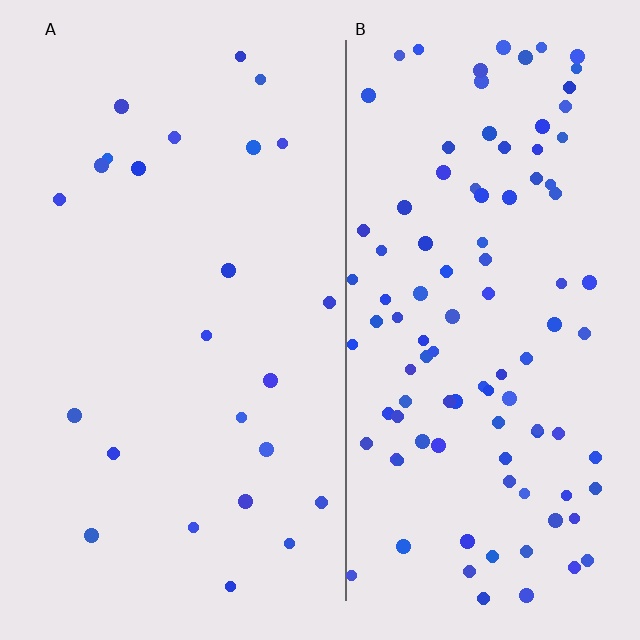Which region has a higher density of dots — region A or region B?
B (the right).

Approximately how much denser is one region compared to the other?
Approximately 4.3× — region B over region A.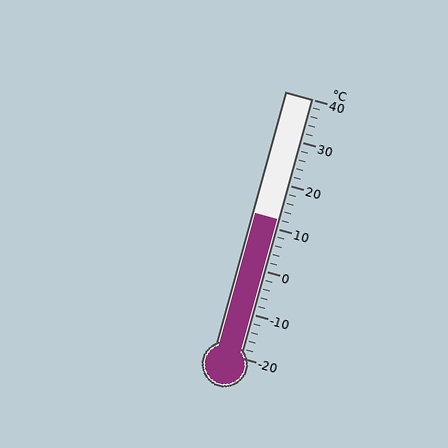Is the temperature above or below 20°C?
The temperature is below 20°C.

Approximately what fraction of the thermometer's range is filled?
The thermometer is filled to approximately 55% of its range.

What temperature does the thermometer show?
The thermometer shows approximately 12°C.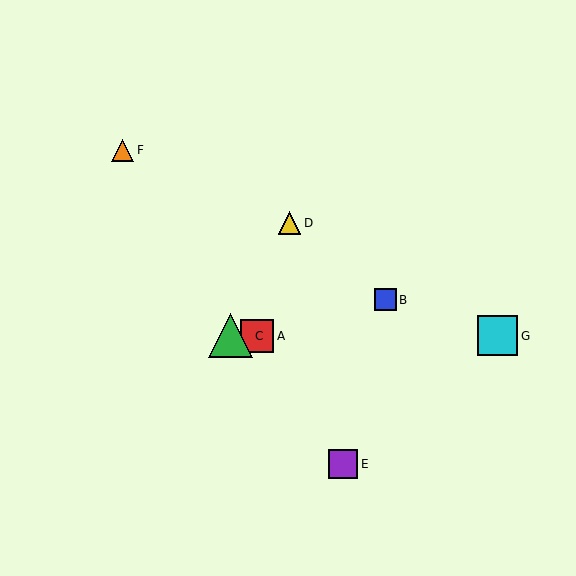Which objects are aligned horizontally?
Objects A, C, G are aligned horizontally.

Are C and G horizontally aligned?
Yes, both are at y≈336.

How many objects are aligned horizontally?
3 objects (A, C, G) are aligned horizontally.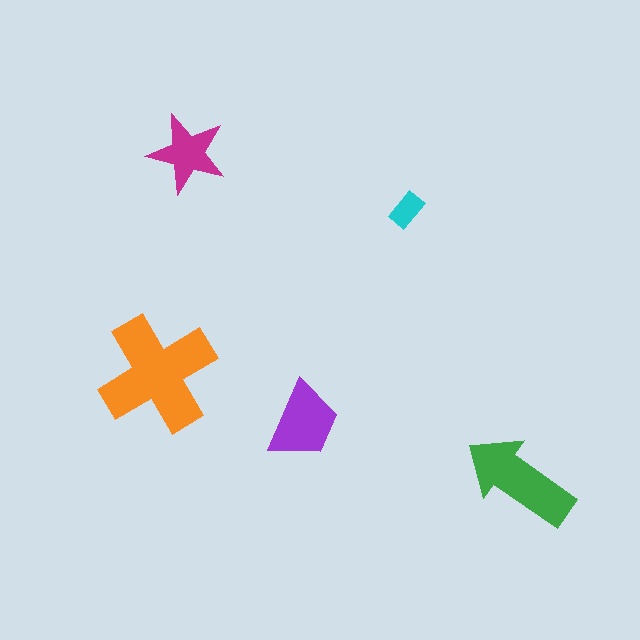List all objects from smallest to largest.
The cyan rectangle, the magenta star, the purple trapezoid, the green arrow, the orange cross.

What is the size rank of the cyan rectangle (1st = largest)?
5th.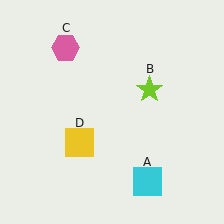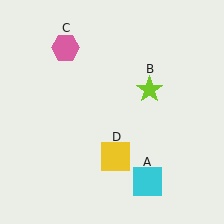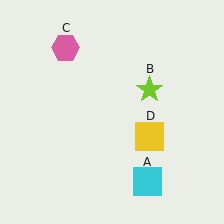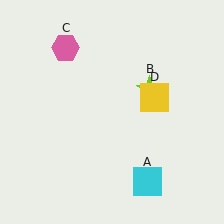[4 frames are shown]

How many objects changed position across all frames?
1 object changed position: yellow square (object D).